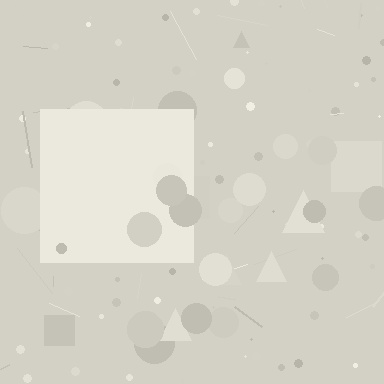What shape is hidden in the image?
A square is hidden in the image.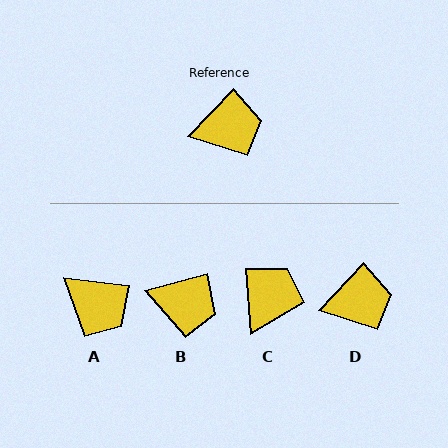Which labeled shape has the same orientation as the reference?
D.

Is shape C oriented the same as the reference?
No, it is off by about 48 degrees.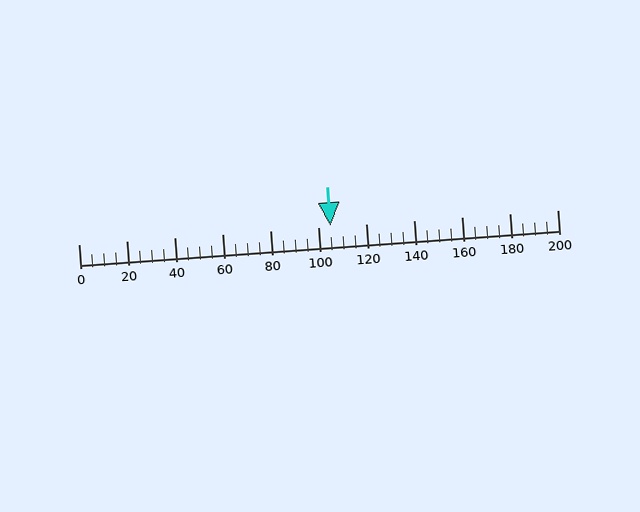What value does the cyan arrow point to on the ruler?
The cyan arrow points to approximately 105.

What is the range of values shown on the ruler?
The ruler shows values from 0 to 200.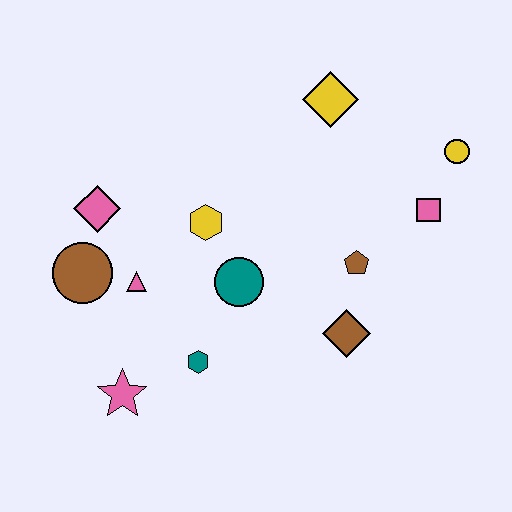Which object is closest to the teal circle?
The yellow hexagon is closest to the teal circle.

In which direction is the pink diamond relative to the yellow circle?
The pink diamond is to the left of the yellow circle.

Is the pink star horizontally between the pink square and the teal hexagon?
No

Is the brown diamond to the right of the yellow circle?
No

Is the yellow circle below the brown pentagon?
No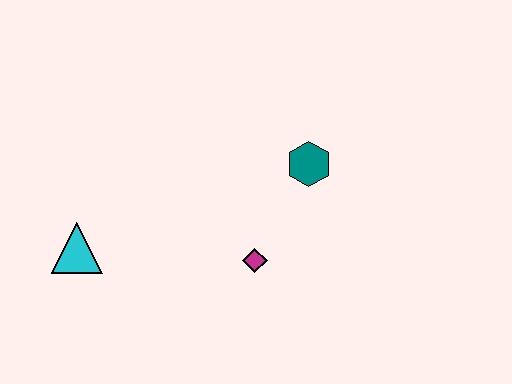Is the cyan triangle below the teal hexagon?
Yes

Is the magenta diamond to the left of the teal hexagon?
Yes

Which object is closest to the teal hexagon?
The magenta diamond is closest to the teal hexagon.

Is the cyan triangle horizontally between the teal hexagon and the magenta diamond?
No